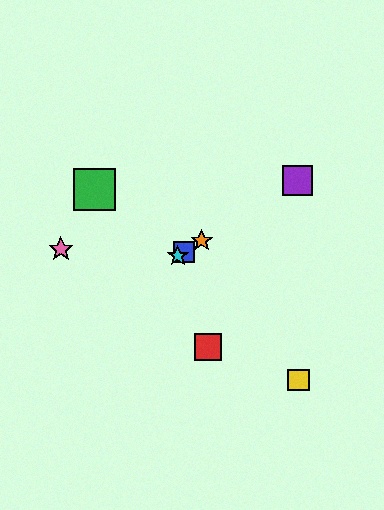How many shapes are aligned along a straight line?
4 shapes (the blue square, the purple square, the orange star, the cyan star) are aligned along a straight line.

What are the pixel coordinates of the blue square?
The blue square is at (184, 252).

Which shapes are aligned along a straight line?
The blue square, the purple square, the orange star, the cyan star are aligned along a straight line.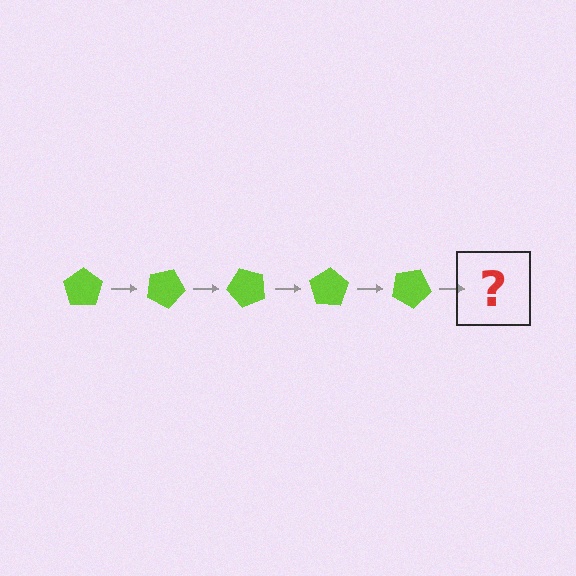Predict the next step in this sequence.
The next step is a lime pentagon rotated 125 degrees.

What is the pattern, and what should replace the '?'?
The pattern is that the pentagon rotates 25 degrees each step. The '?' should be a lime pentagon rotated 125 degrees.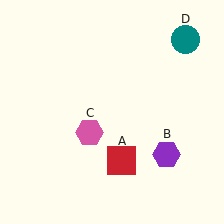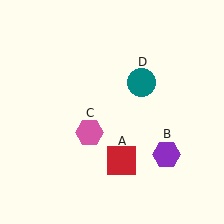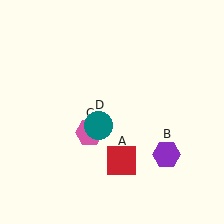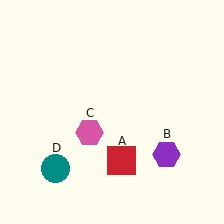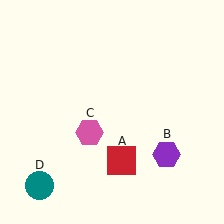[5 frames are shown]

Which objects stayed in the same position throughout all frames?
Red square (object A) and purple hexagon (object B) and pink hexagon (object C) remained stationary.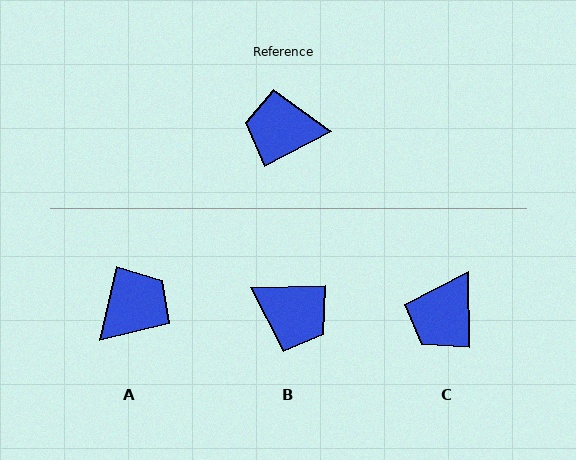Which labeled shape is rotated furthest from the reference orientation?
B, about 154 degrees away.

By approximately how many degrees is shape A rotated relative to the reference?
Approximately 130 degrees clockwise.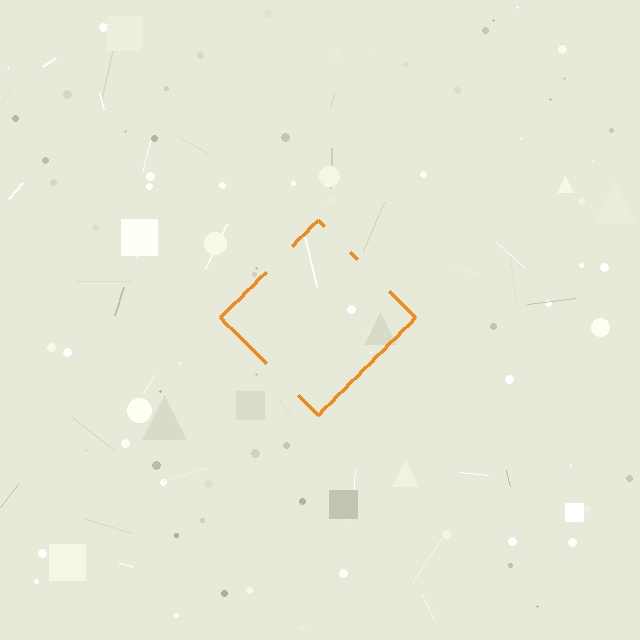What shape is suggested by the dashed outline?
The dashed outline suggests a diamond.